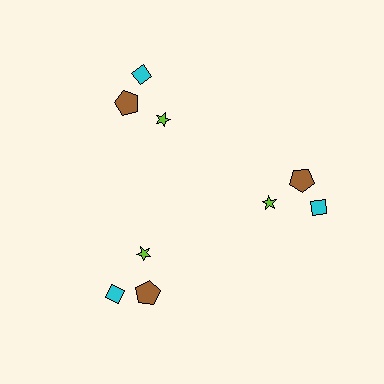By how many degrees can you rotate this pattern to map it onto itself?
The pattern maps onto itself every 120 degrees of rotation.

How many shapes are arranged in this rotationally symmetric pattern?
There are 9 shapes, arranged in 3 groups of 3.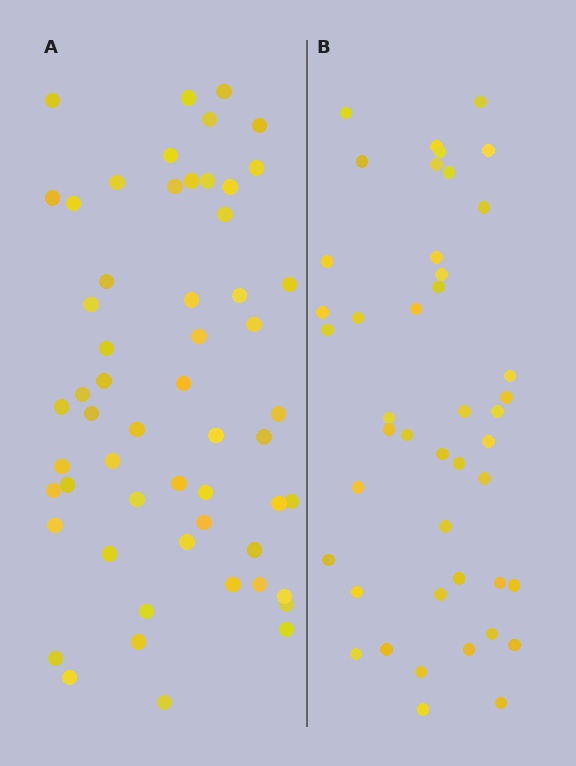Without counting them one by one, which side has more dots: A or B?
Region A (the left region) has more dots.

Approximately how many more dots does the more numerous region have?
Region A has roughly 12 or so more dots than region B.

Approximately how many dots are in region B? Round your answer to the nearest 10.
About 40 dots. (The exact count is 44, which rounds to 40.)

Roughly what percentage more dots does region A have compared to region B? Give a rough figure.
About 25% more.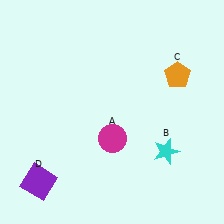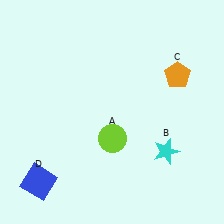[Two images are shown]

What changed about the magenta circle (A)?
In Image 1, A is magenta. In Image 2, it changed to lime.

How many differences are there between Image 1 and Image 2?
There are 2 differences between the two images.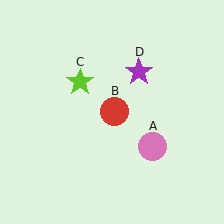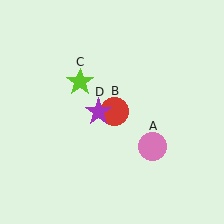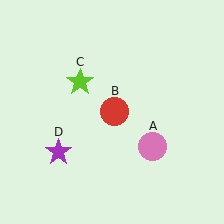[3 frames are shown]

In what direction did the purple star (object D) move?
The purple star (object D) moved down and to the left.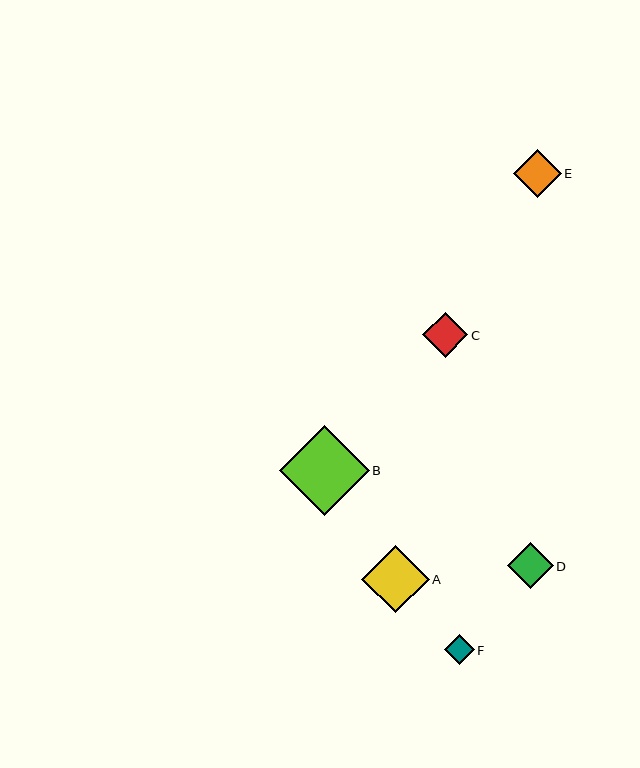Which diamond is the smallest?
Diamond F is the smallest with a size of approximately 30 pixels.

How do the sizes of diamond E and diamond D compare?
Diamond E and diamond D are approximately the same size.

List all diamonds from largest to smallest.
From largest to smallest: B, A, E, D, C, F.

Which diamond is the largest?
Diamond B is the largest with a size of approximately 90 pixels.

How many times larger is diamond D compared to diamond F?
Diamond D is approximately 1.5 times the size of diamond F.